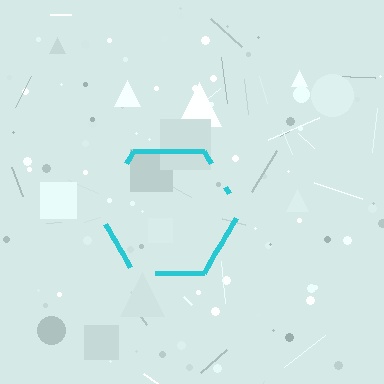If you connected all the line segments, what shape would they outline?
They would outline a hexagon.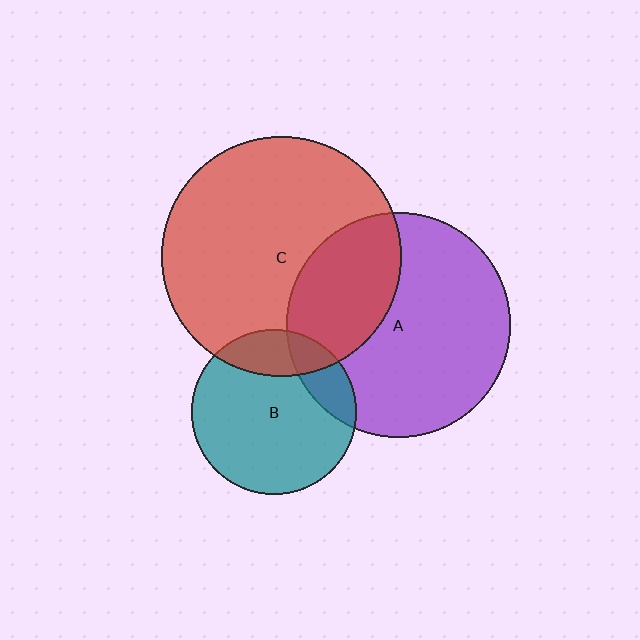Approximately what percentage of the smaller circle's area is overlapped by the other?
Approximately 15%.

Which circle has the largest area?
Circle C (red).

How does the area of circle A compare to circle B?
Approximately 1.9 times.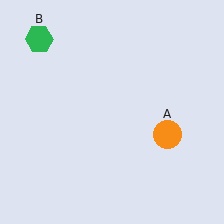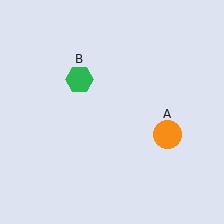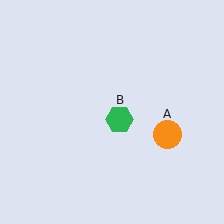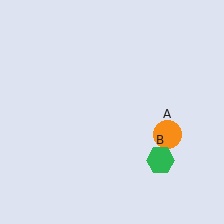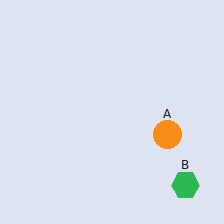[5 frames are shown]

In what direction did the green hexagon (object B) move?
The green hexagon (object B) moved down and to the right.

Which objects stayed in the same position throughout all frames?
Orange circle (object A) remained stationary.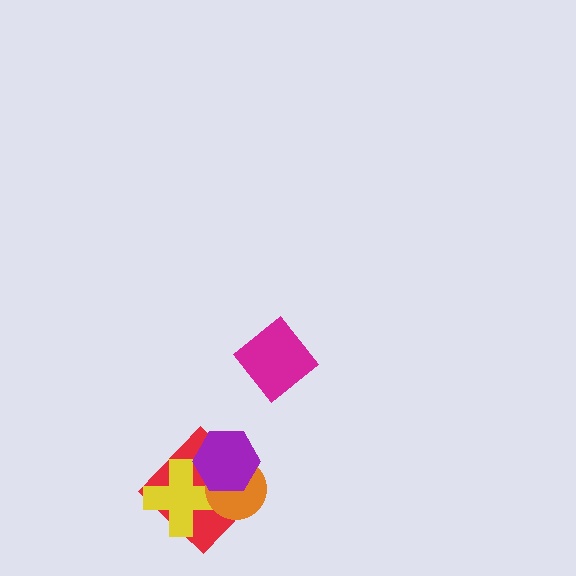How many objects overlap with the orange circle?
3 objects overlap with the orange circle.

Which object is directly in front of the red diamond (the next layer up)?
The yellow cross is directly in front of the red diamond.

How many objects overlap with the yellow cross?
3 objects overlap with the yellow cross.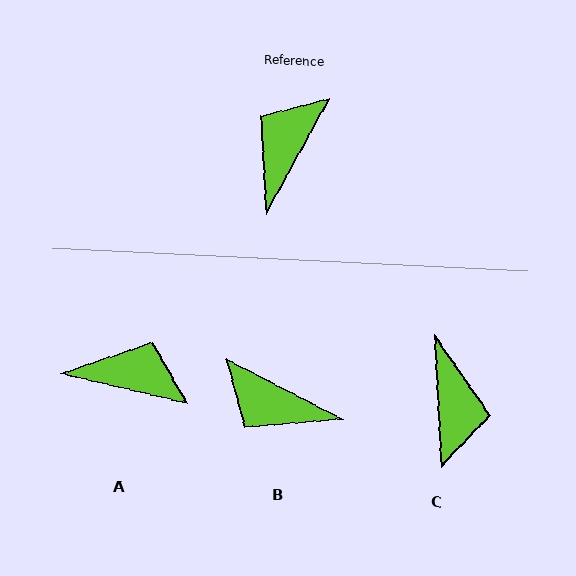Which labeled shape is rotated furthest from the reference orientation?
C, about 148 degrees away.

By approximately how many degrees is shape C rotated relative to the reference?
Approximately 148 degrees clockwise.